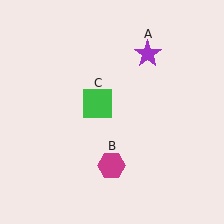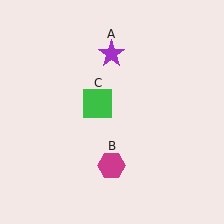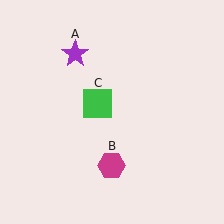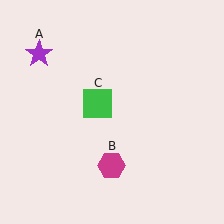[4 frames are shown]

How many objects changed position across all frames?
1 object changed position: purple star (object A).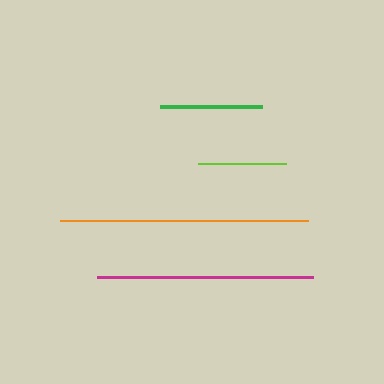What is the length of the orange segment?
The orange segment is approximately 249 pixels long.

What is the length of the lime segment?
The lime segment is approximately 88 pixels long.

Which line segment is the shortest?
The lime line is the shortest at approximately 88 pixels.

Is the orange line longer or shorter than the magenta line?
The orange line is longer than the magenta line.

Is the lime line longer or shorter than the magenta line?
The magenta line is longer than the lime line.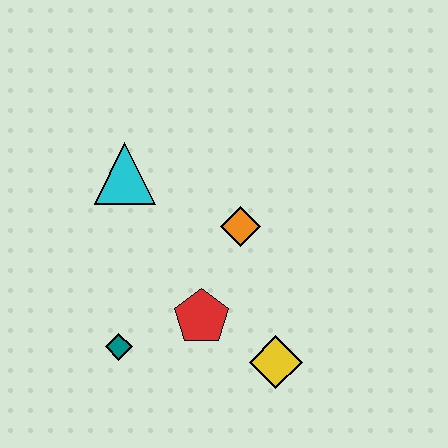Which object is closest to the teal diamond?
The red pentagon is closest to the teal diamond.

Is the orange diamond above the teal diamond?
Yes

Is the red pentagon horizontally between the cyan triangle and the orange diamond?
Yes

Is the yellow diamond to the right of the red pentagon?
Yes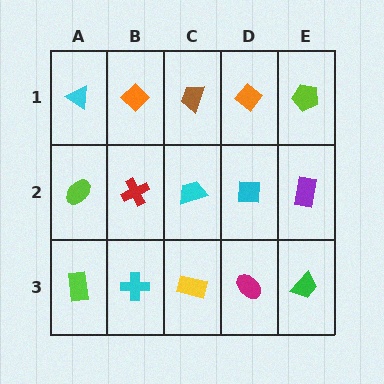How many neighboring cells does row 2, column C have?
4.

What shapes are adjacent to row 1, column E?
A purple rectangle (row 2, column E), an orange diamond (row 1, column D).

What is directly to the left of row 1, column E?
An orange diamond.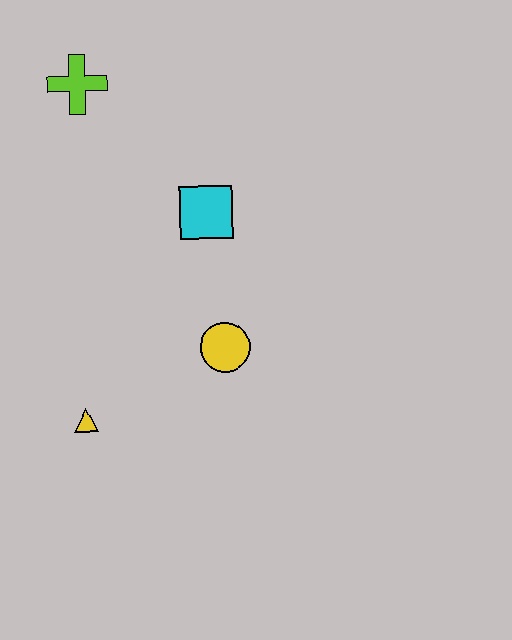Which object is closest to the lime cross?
The cyan square is closest to the lime cross.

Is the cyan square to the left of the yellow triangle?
No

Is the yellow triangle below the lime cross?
Yes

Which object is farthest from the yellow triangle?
The lime cross is farthest from the yellow triangle.